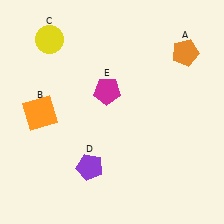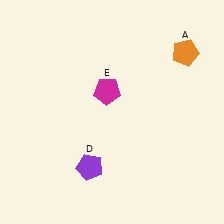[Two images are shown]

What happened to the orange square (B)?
The orange square (B) was removed in Image 2. It was in the bottom-left area of Image 1.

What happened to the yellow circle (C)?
The yellow circle (C) was removed in Image 2. It was in the top-left area of Image 1.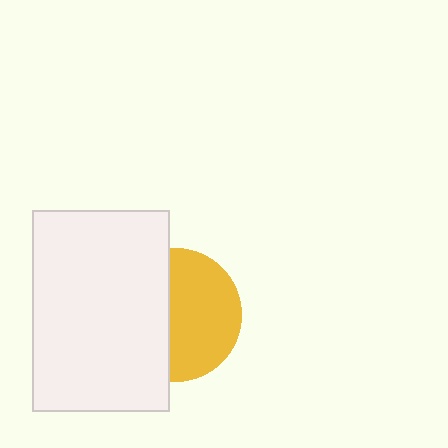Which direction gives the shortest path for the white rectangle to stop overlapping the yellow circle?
Moving left gives the shortest separation.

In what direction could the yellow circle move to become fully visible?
The yellow circle could move right. That would shift it out from behind the white rectangle entirely.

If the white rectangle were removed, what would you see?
You would see the complete yellow circle.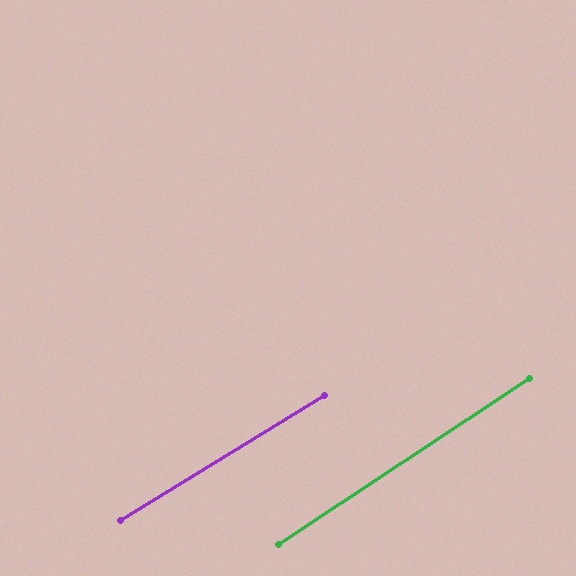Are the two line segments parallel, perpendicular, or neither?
Parallel — their directions differ by only 1.9°.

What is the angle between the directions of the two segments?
Approximately 2 degrees.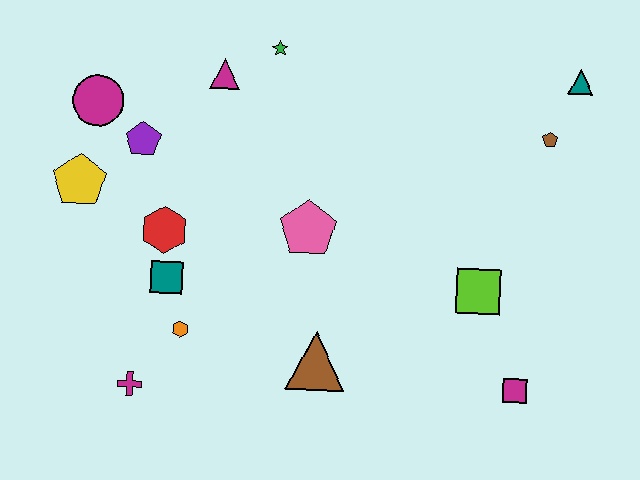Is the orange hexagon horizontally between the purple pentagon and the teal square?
No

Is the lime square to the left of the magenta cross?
No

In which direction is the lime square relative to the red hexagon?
The lime square is to the right of the red hexagon.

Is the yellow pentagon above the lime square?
Yes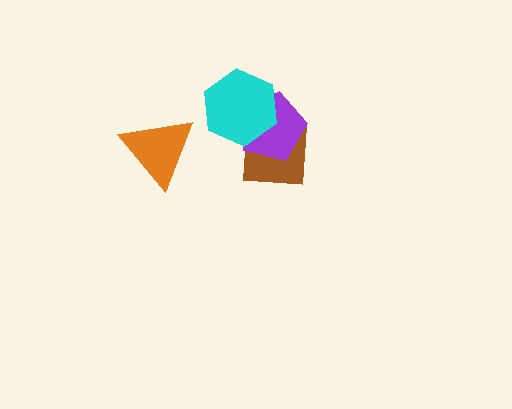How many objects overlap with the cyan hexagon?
2 objects overlap with the cyan hexagon.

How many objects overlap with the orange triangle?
0 objects overlap with the orange triangle.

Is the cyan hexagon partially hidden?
No, no other shape covers it.